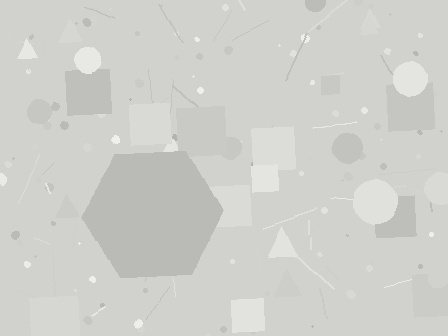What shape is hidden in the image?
A hexagon is hidden in the image.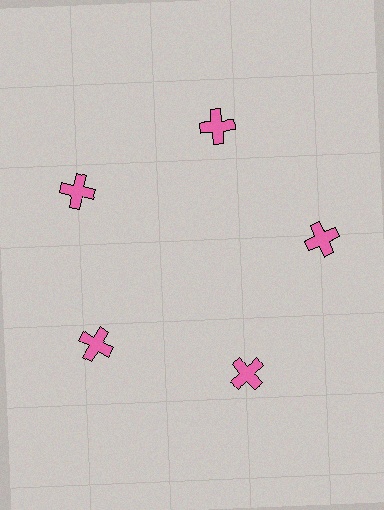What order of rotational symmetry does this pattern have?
This pattern has 5-fold rotational symmetry.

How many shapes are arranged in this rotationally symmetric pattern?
There are 5 shapes, arranged in 5 groups of 1.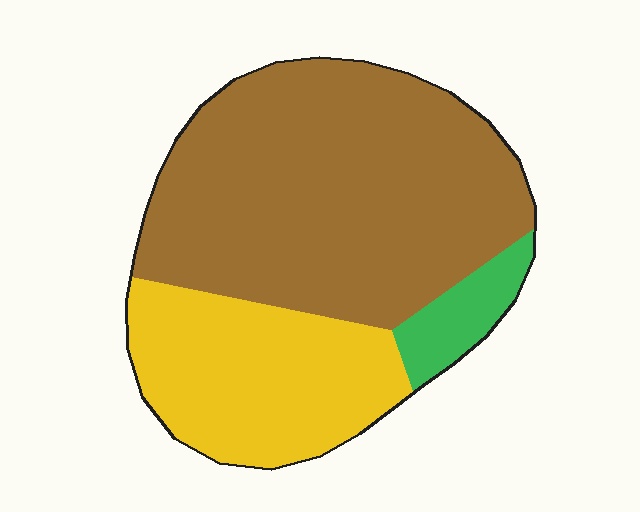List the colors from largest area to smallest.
From largest to smallest: brown, yellow, green.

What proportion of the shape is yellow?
Yellow covers about 30% of the shape.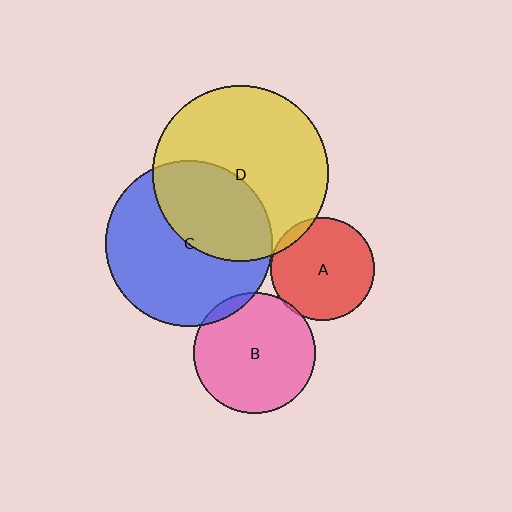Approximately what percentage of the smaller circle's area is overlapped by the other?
Approximately 40%.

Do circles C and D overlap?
Yes.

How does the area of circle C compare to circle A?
Approximately 2.6 times.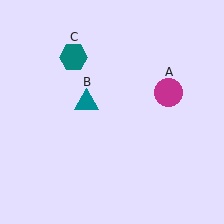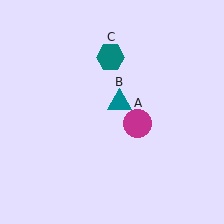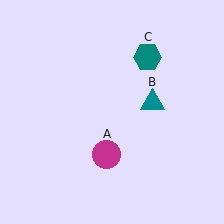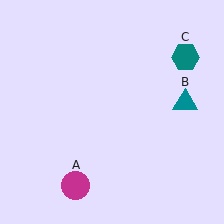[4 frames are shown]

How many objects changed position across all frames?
3 objects changed position: magenta circle (object A), teal triangle (object B), teal hexagon (object C).